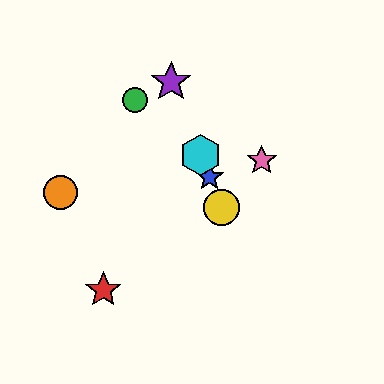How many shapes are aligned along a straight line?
4 shapes (the blue star, the yellow circle, the purple star, the cyan hexagon) are aligned along a straight line.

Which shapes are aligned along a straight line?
The blue star, the yellow circle, the purple star, the cyan hexagon are aligned along a straight line.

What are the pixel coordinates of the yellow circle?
The yellow circle is at (222, 208).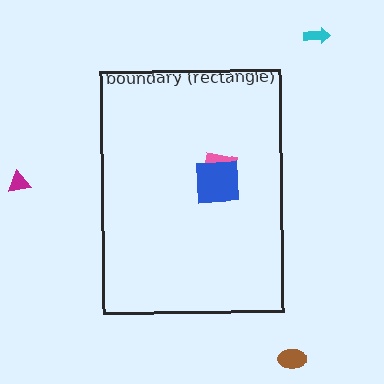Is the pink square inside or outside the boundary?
Inside.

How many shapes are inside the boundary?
2 inside, 3 outside.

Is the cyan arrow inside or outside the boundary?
Outside.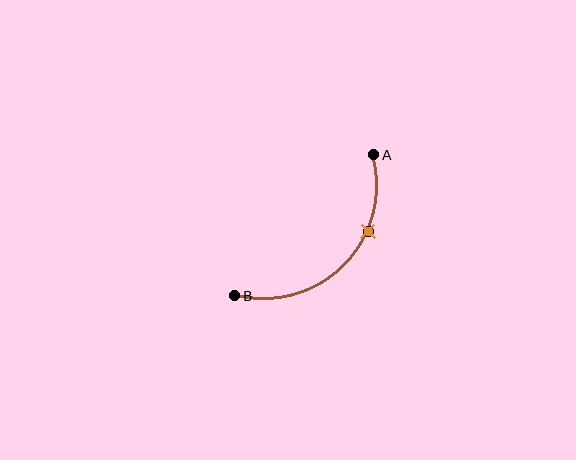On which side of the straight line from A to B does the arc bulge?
The arc bulges below and to the right of the straight line connecting A and B.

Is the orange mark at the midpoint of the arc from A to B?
No. The orange mark lies on the arc but is closer to endpoint A. The arc midpoint would be at the point on the curve equidistant along the arc from both A and B.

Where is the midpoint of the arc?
The arc midpoint is the point on the curve farthest from the straight line joining A and B. It sits below and to the right of that line.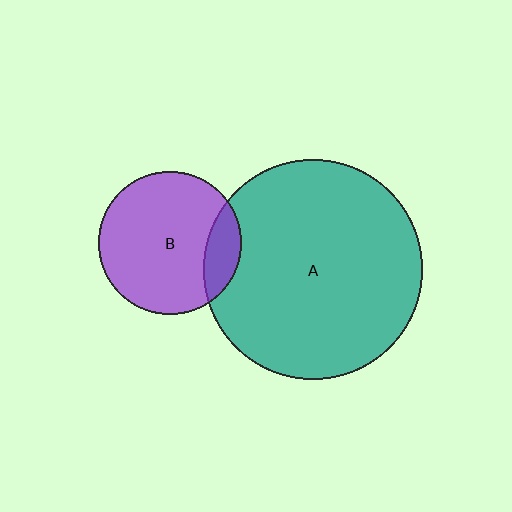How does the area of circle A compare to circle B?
Approximately 2.3 times.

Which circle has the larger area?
Circle A (teal).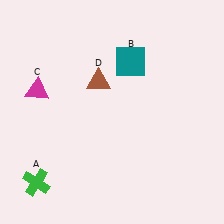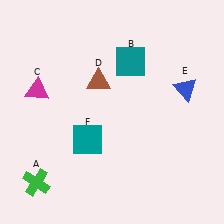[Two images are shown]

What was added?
A blue triangle (E), a teal square (F) were added in Image 2.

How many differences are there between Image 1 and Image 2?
There are 2 differences between the two images.